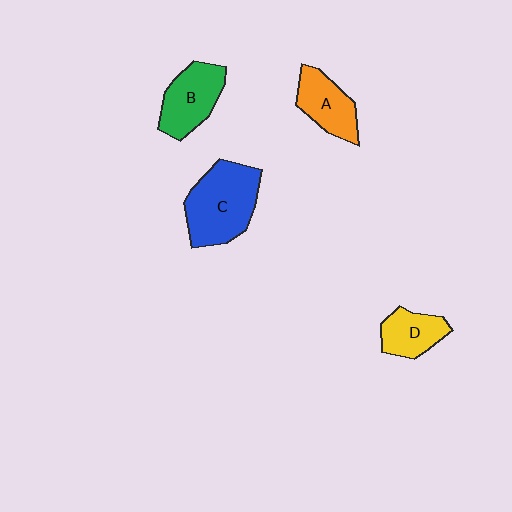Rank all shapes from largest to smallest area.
From largest to smallest: C (blue), B (green), A (orange), D (yellow).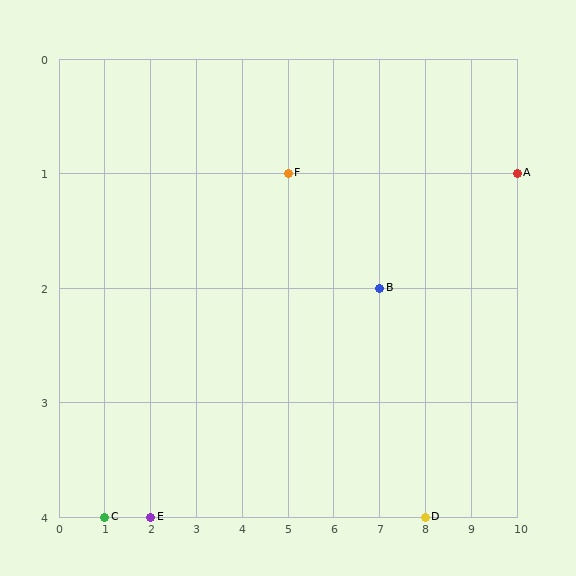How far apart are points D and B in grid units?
Points D and B are 1 column and 2 rows apart (about 2.2 grid units diagonally).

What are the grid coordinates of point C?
Point C is at grid coordinates (1, 4).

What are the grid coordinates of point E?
Point E is at grid coordinates (2, 4).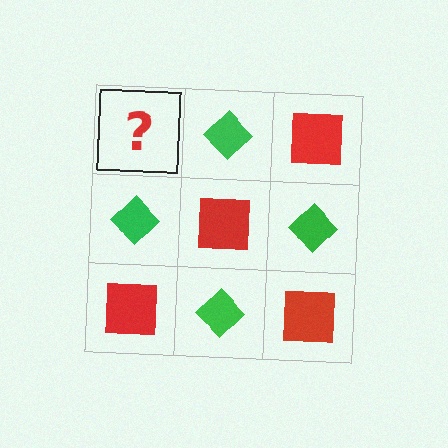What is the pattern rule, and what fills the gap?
The rule is that it alternates red square and green diamond in a checkerboard pattern. The gap should be filled with a red square.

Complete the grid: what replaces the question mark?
The question mark should be replaced with a red square.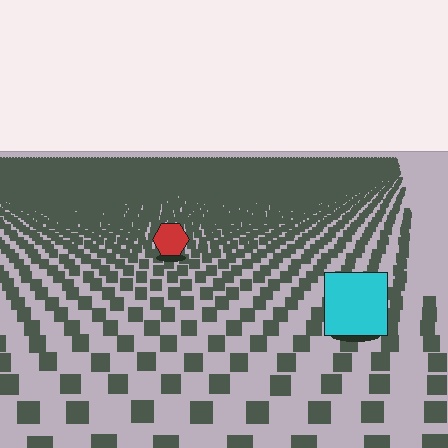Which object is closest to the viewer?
The cyan square is closest. The texture marks near it are larger and more spread out.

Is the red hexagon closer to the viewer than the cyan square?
No. The cyan square is closer — you can tell from the texture gradient: the ground texture is coarser near it.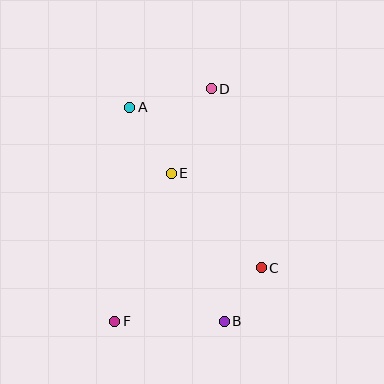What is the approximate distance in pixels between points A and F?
The distance between A and F is approximately 215 pixels.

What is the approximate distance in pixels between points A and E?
The distance between A and E is approximately 78 pixels.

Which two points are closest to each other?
Points B and C are closest to each other.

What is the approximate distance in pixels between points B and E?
The distance between B and E is approximately 157 pixels.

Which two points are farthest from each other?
Points D and F are farthest from each other.